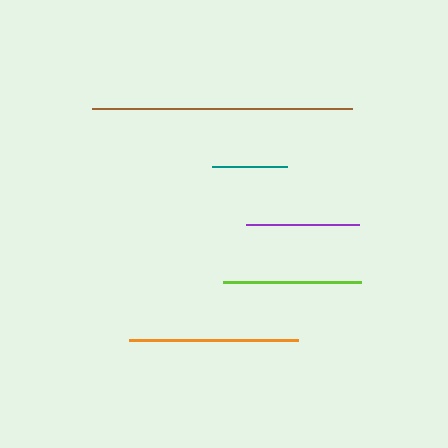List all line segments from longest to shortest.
From longest to shortest: brown, orange, lime, purple, teal.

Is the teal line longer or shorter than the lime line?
The lime line is longer than the teal line.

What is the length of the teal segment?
The teal segment is approximately 75 pixels long.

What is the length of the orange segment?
The orange segment is approximately 170 pixels long.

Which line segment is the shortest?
The teal line is the shortest at approximately 75 pixels.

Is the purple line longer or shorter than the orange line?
The orange line is longer than the purple line.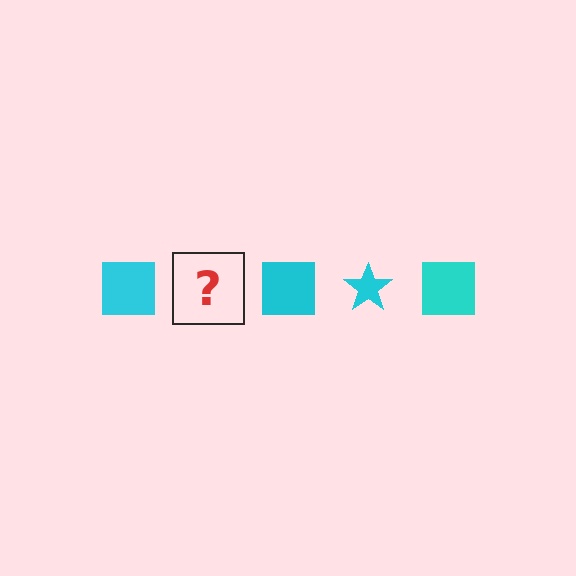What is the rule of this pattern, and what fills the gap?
The rule is that the pattern cycles through square, star shapes in cyan. The gap should be filled with a cyan star.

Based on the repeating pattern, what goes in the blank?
The blank should be a cyan star.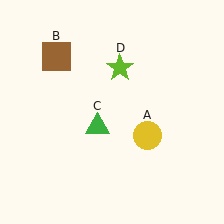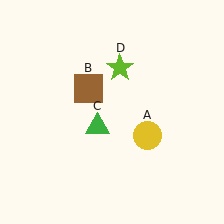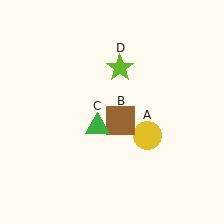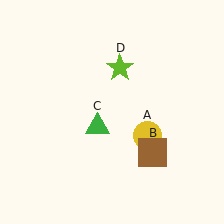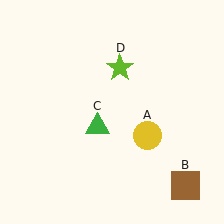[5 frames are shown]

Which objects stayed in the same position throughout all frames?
Yellow circle (object A) and green triangle (object C) and lime star (object D) remained stationary.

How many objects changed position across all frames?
1 object changed position: brown square (object B).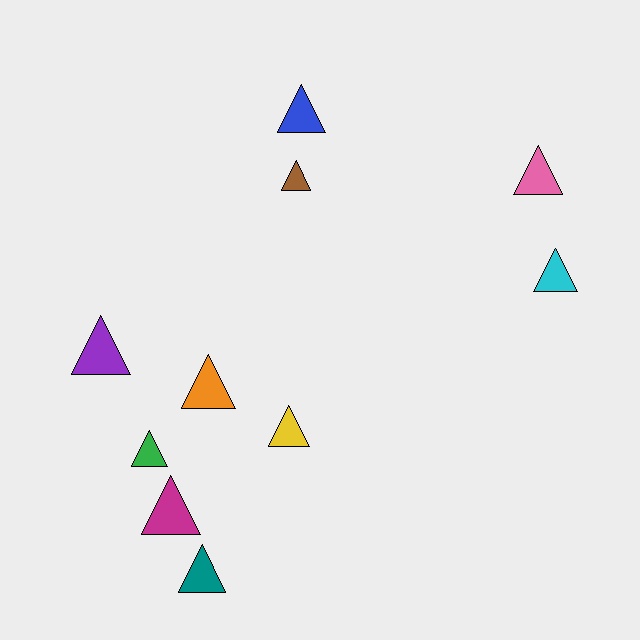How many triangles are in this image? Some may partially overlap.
There are 10 triangles.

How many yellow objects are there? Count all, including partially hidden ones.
There is 1 yellow object.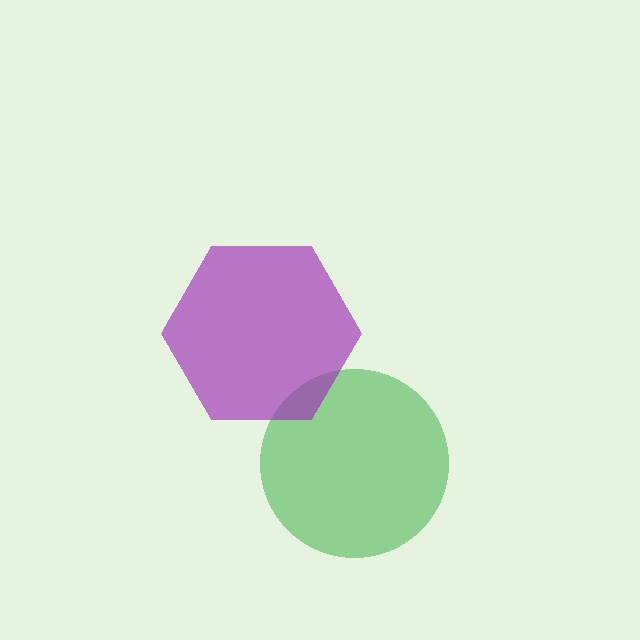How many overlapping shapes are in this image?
There are 2 overlapping shapes in the image.